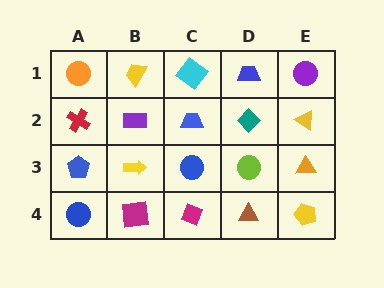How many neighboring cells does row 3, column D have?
4.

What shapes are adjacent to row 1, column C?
A blue trapezoid (row 2, column C), a yellow trapezoid (row 1, column B), a blue trapezoid (row 1, column D).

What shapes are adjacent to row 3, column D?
A teal diamond (row 2, column D), a brown triangle (row 4, column D), a blue circle (row 3, column C), an orange triangle (row 3, column E).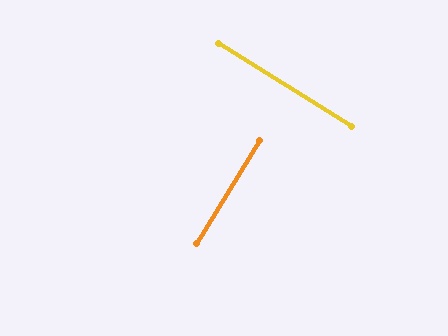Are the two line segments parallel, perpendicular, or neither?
Perpendicular — they meet at approximately 90°.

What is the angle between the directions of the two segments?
Approximately 90 degrees.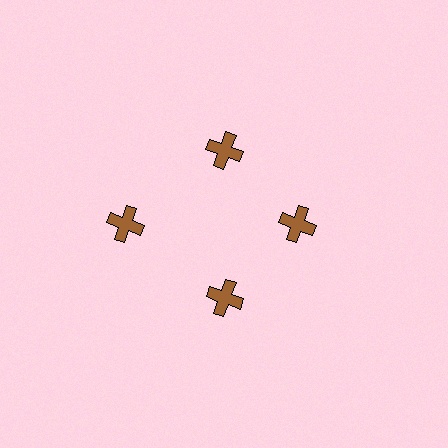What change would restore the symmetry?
The symmetry would be restored by moving it inward, back onto the ring so that all 4 crosses sit at equal angles and equal distance from the center.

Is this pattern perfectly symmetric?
No. The 4 brown crosses are arranged in a ring, but one element near the 9 o'clock position is pushed outward from the center, breaking the 4-fold rotational symmetry.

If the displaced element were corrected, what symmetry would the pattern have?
It would have 4-fold rotational symmetry — the pattern would map onto itself every 90 degrees.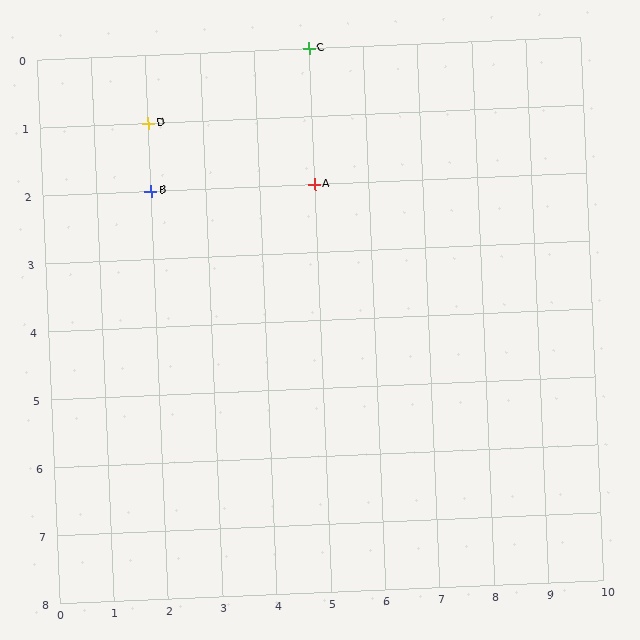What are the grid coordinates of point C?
Point C is at grid coordinates (5, 0).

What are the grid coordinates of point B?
Point B is at grid coordinates (2, 2).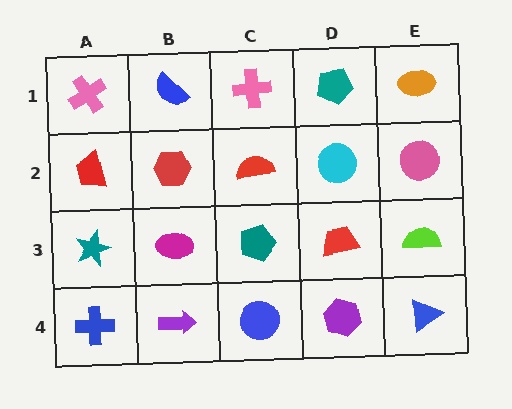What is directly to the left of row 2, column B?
A red trapezoid.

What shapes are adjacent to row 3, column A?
A red trapezoid (row 2, column A), a blue cross (row 4, column A), a magenta ellipse (row 3, column B).